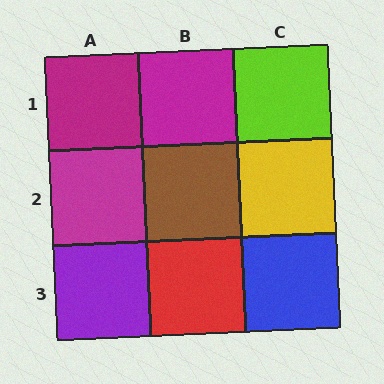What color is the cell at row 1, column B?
Magenta.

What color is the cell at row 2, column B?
Brown.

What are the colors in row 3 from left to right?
Purple, red, blue.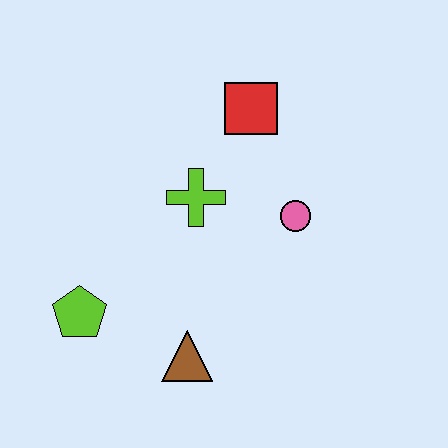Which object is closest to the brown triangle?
The lime pentagon is closest to the brown triangle.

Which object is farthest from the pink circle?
The lime pentagon is farthest from the pink circle.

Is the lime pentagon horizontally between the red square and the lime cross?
No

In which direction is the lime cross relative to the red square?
The lime cross is below the red square.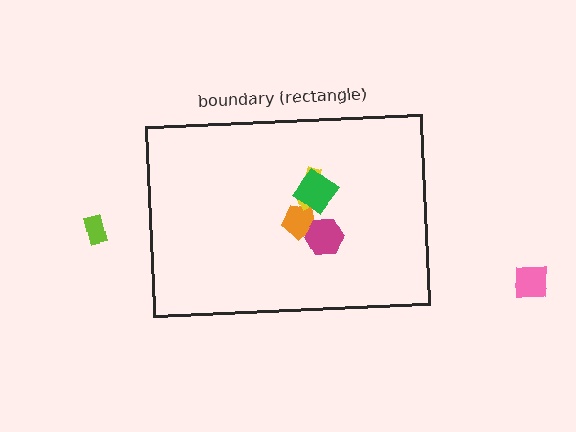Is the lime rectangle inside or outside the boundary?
Outside.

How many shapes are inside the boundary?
4 inside, 2 outside.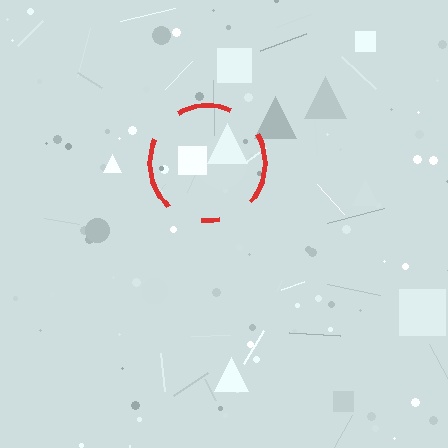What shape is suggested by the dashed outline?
The dashed outline suggests a circle.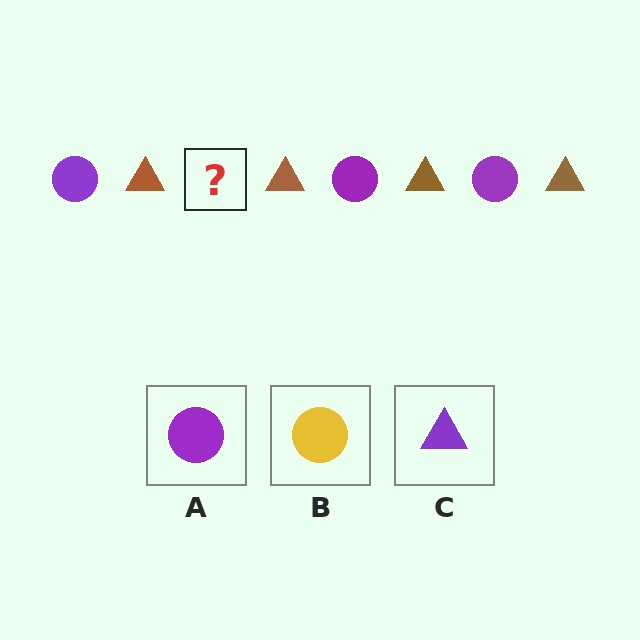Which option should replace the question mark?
Option A.